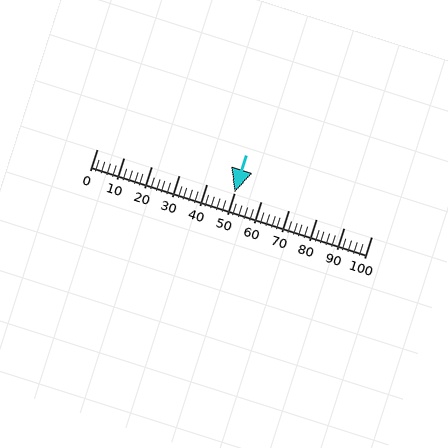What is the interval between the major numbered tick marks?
The major tick marks are spaced 10 units apart.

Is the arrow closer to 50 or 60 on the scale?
The arrow is closer to 50.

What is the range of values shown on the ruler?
The ruler shows values from 0 to 100.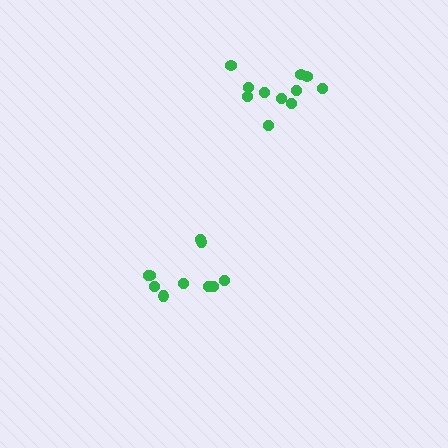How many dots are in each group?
Group 1: 10 dots, Group 2: 11 dots (21 total).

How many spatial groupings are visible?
There are 2 spatial groupings.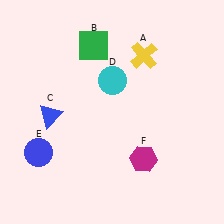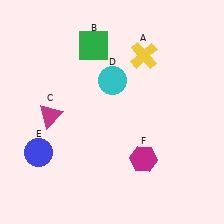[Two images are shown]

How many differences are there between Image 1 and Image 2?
There is 1 difference between the two images.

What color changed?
The triangle (C) changed from blue in Image 1 to magenta in Image 2.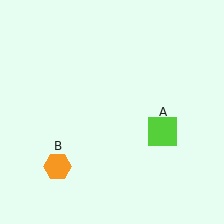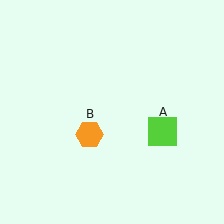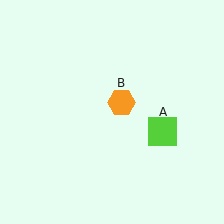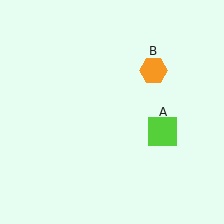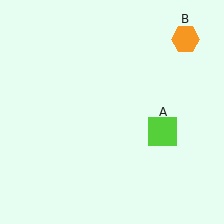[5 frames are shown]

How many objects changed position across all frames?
1 object changed position: orange hexagon (object B).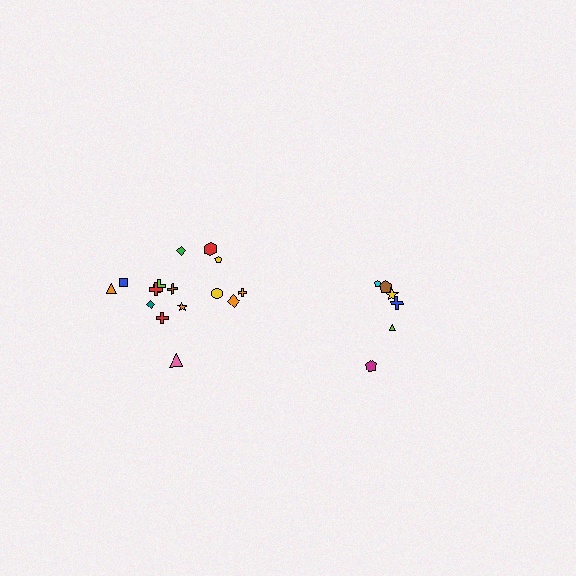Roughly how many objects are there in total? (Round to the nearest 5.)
Roughly 20 objects in total.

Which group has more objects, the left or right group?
The left group.